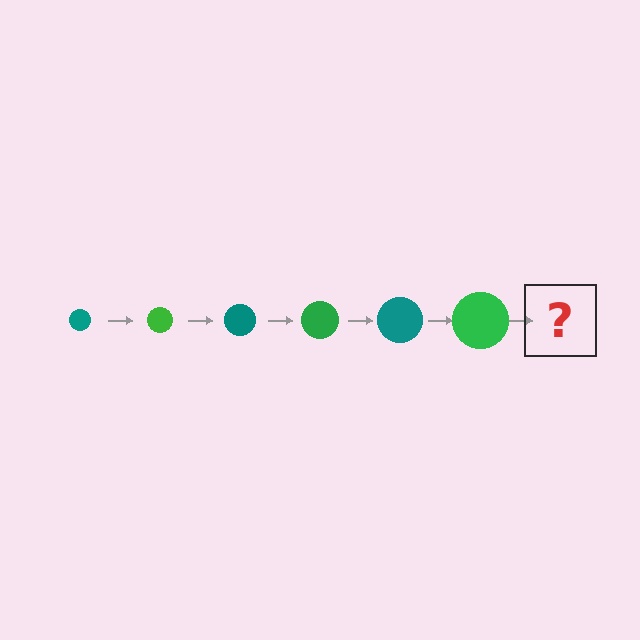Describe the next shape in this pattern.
It should be a teal circle, larger than the previous one.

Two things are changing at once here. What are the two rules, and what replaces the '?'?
The two rules are that the circle grows larger each step and the color cycles through teal and green. The '?' should be a teal circle, larger than the previous one.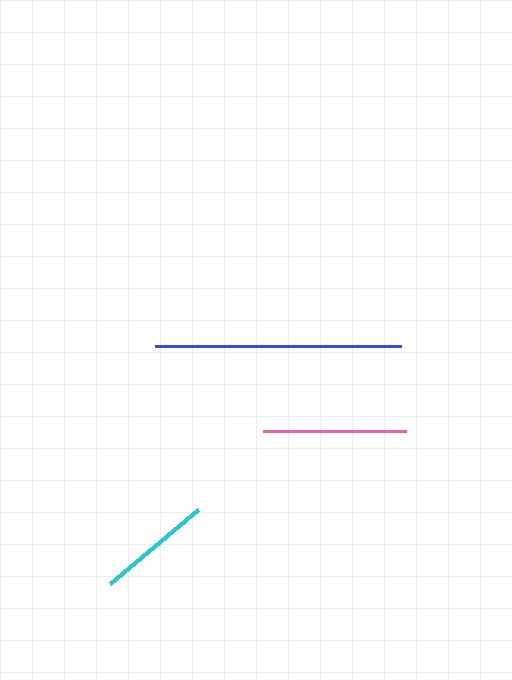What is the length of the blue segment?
The blue segment is approximately 246 pixels long.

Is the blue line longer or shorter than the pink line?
The blue line is longer than the pink line.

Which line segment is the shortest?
The cyan line is the shortest at approximately 116 pixels.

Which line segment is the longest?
The blue line is the longest at approximately 246 pixels.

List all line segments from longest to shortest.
From longest to shortest: blue, pink, cyan.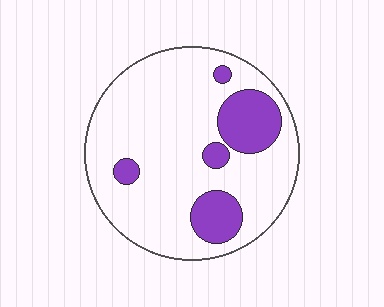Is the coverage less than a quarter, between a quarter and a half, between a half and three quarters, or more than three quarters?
Less than a quarter.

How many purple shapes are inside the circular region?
5.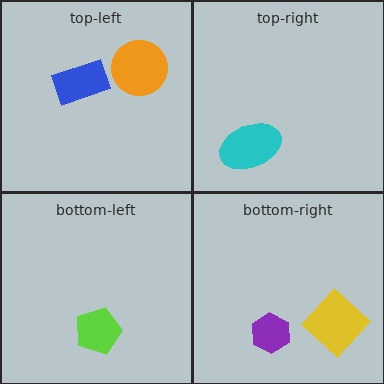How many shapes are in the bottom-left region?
1.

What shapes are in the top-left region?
The orange circle, the blue rectangle.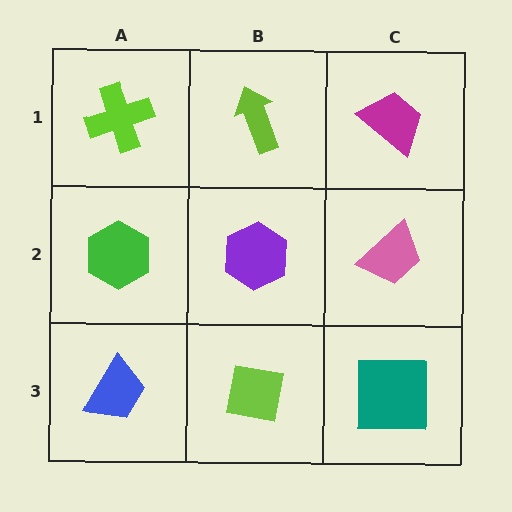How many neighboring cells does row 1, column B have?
3.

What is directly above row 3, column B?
A purple hexagon.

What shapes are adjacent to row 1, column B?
A purple hexagon (row 2, column B), a lime cross (row 1, column A), a magenta trapezoid (row 1, column C).